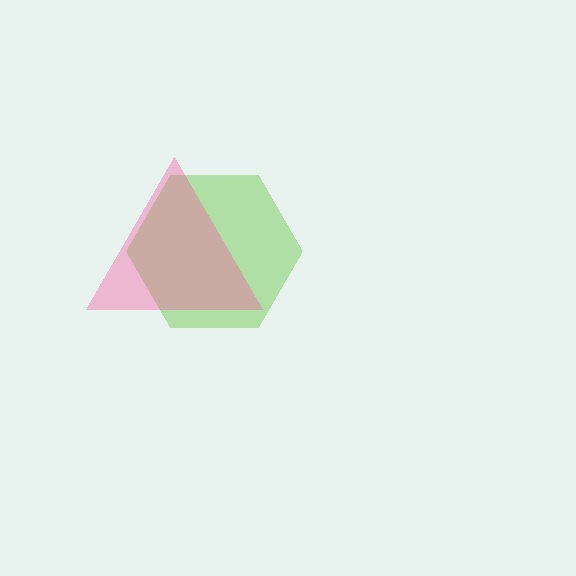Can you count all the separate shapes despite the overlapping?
Yes, there are 2 separate shapes.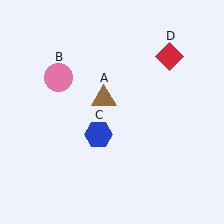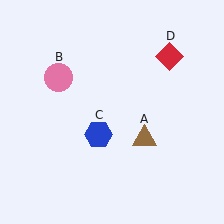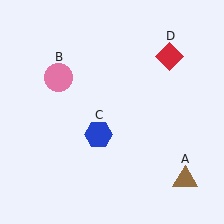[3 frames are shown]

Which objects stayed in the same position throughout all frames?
Pink circle (object B) and blue hexagon (object C) and red diamond (object D) remained stationary.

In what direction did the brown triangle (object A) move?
The brown triangle (object A) moved down and to the right.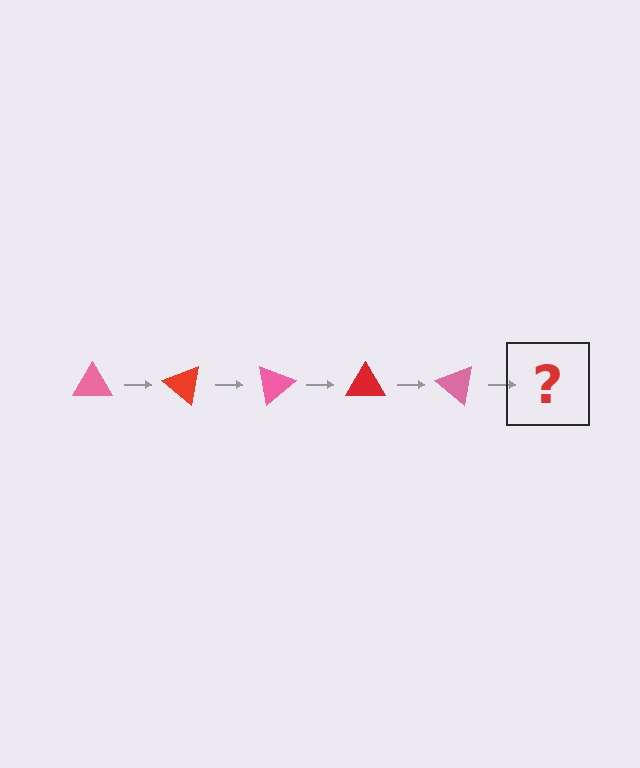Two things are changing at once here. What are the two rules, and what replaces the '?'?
The two rules are that it rotates 40 degrees each step and the color cycles through pink and red. The '?' should be a red triangle, rotated 200 degrees from the start.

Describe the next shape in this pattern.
It should be a red triangle, rotated 200 degrees from the start.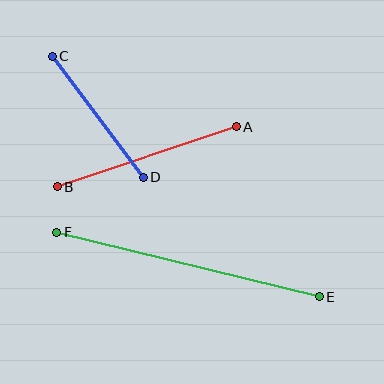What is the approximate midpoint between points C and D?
The midpoint is at approximately (98, 117) pixels.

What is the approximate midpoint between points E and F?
The midpoint is at approximately (188, 264) pixels.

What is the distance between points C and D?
The distance is approximately 151 pixels.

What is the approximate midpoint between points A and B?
The midpoint is at approximately (147, 157) pixels.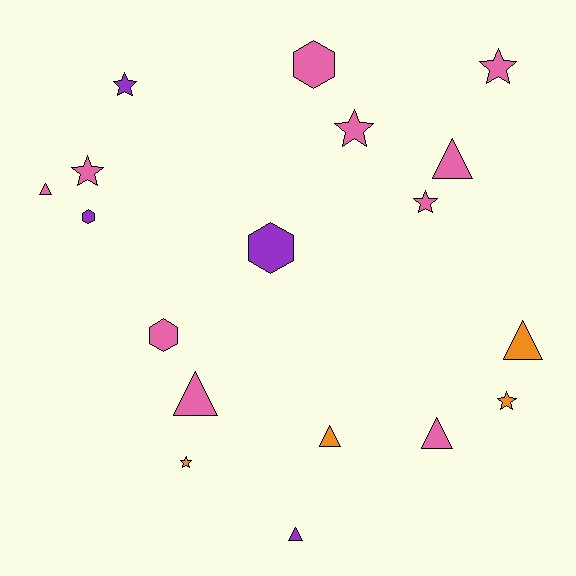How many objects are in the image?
There are 18 objects.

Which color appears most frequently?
Pink, with 10 objects.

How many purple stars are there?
There is 1 purple star.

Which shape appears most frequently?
Triangle, with 7 objects.